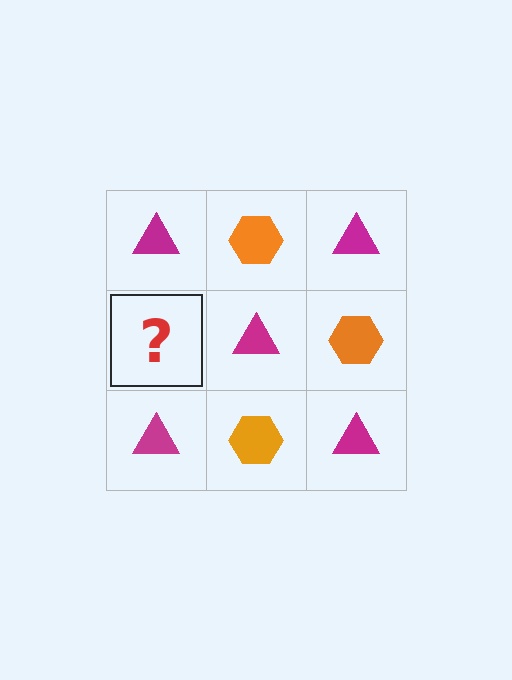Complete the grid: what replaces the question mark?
The question mark should be replaced with an orange hexagon.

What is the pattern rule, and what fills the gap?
The rule is that it alternates magenta triangle and orange hexagon in a checkerboard pattern. The gap should be filled with an orange hexagon.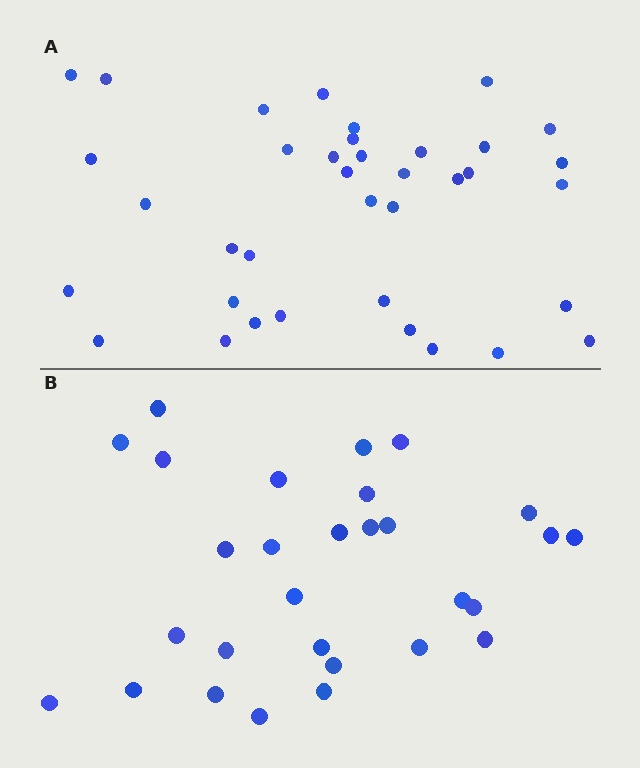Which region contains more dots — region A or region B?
Region A (the top region) has more dots.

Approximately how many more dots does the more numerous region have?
Region A has roughly 8 or so more dots than region B.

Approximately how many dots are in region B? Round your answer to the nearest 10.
About 30 dots. (The exact count is 29, which rounds to 30.)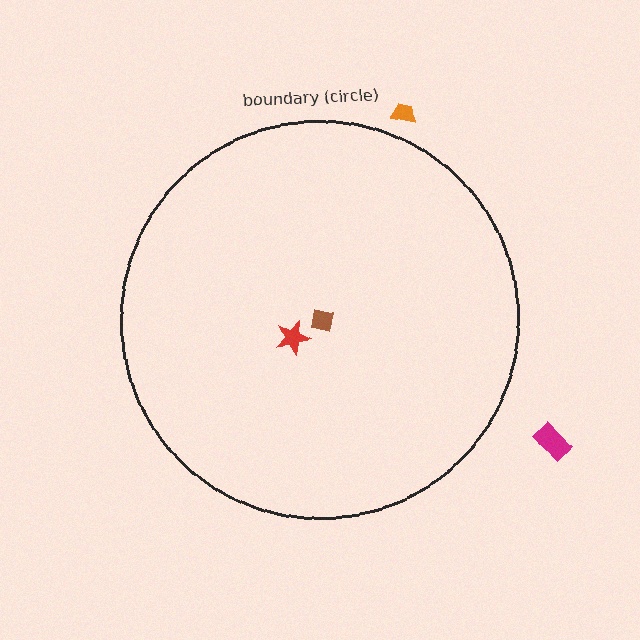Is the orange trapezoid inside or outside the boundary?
Outside.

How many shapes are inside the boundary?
2 inside, 2 outside.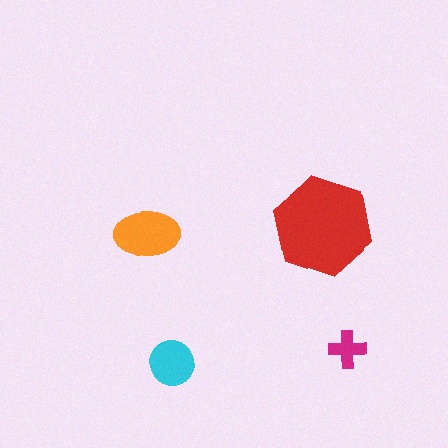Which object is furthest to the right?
The magenta cross is rightmost.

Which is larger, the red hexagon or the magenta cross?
The red hexagon.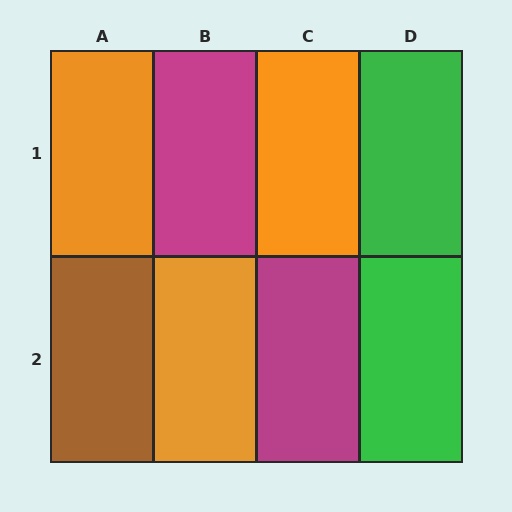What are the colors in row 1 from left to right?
Orange, magenta, orange, green.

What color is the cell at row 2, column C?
Magenta.